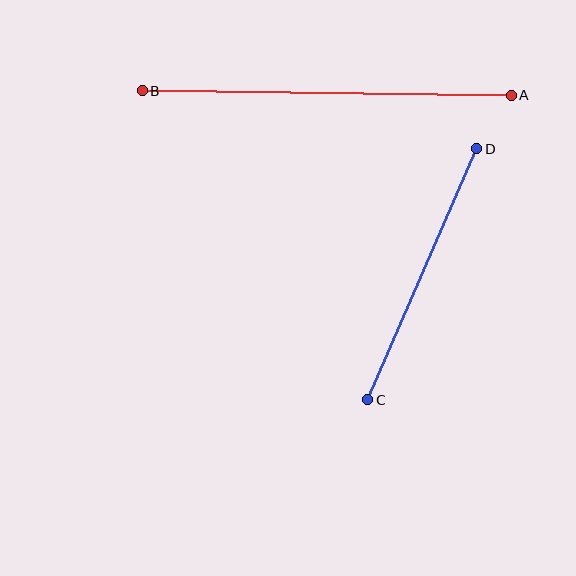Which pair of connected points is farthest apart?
Points A and B are farthest apart.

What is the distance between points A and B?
The distance is approximately 369 pixels.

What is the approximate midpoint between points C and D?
The midpoint is at approximately (422, 274) pixels.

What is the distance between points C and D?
The distance is approximately 274 pixels.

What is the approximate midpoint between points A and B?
The midpoint is at approximately (327, 93) pixels.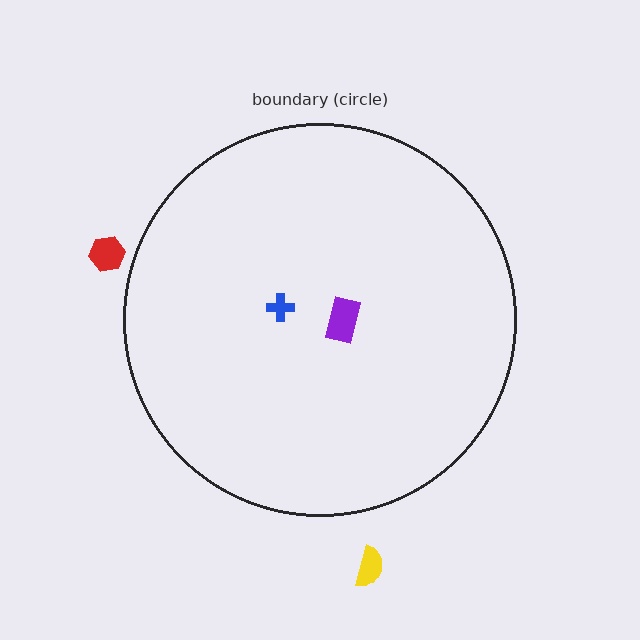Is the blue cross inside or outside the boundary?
Inside.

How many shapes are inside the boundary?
2 inside, 2 outside.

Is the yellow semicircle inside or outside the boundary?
Outside.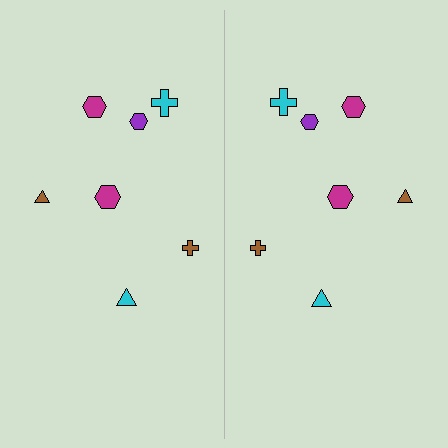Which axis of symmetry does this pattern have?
The pattern has a vertical axis of symmetry running through the center of the image.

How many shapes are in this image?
There are 14 shapes in this image.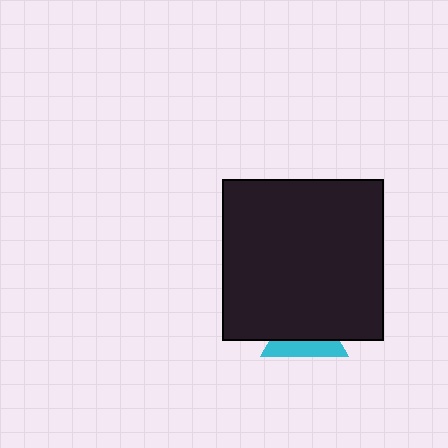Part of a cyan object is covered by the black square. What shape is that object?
It is a triangle.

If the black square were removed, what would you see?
You would see the complete cyan triangle.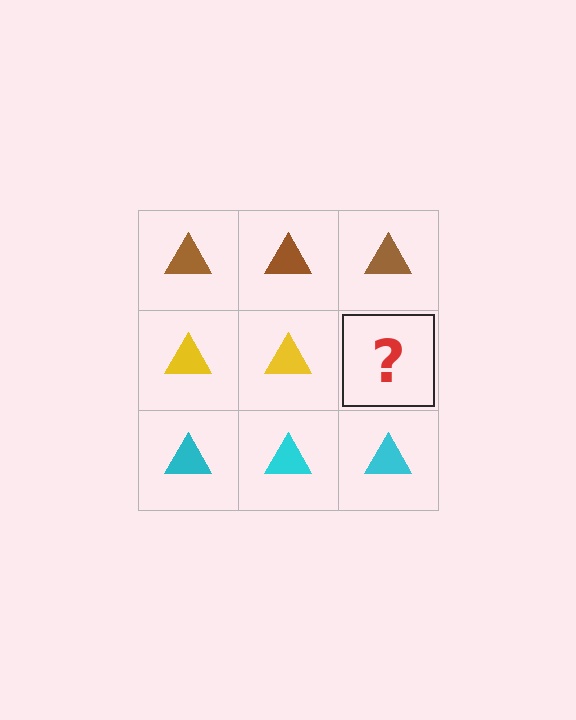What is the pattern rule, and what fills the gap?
The rule is that each row has a consistent color. The gap should be filled with a yellow triangle.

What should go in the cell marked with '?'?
The missing cell should contain a yellow triangle.